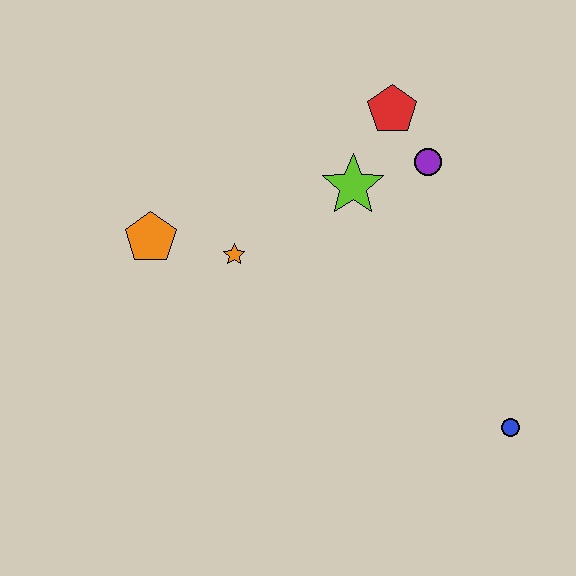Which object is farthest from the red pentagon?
The blue circle is farthest from the red pentagon.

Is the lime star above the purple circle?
No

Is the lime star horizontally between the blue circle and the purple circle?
No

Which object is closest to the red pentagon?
The purple circle is closest to the red pentagon.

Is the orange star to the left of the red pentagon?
Yes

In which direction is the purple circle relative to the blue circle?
The purple circle is above the blue circle.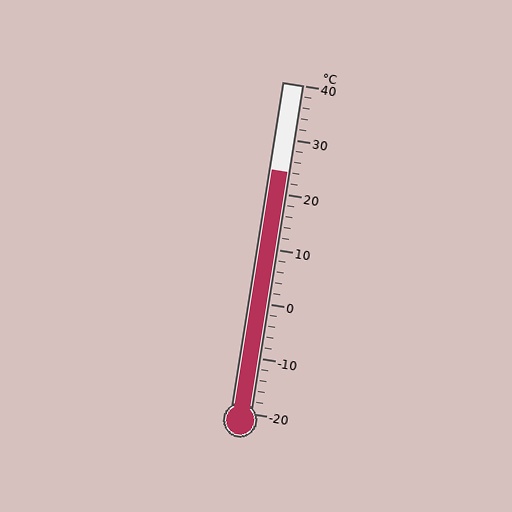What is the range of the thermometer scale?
The thermometer scale ranges from -20°C to 40°C.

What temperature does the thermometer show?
The thermometer shows approximately 24°C.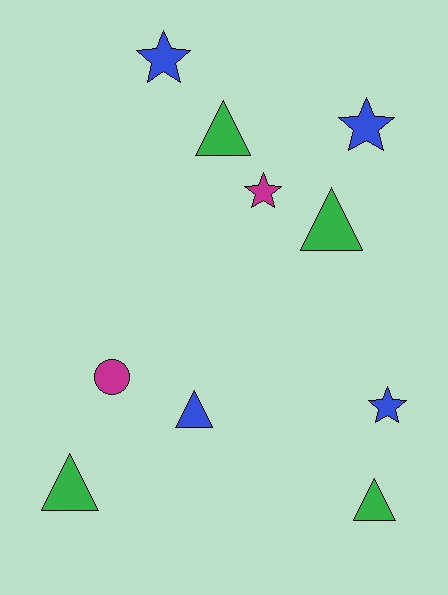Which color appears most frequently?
Blue, with 4 objects.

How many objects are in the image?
There are 10 objects.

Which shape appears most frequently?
Triangle, with 5 objects.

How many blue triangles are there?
There is 1 blue triangle.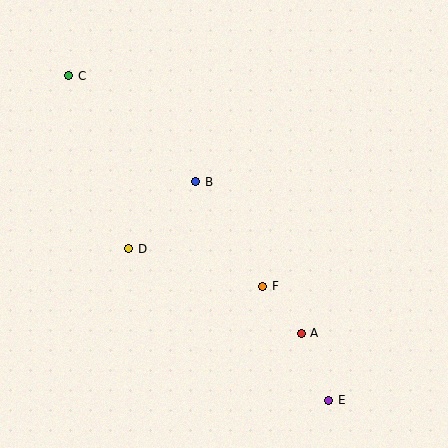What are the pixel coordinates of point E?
Point E is at (329, 400).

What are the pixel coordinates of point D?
Point D is at (129, 249).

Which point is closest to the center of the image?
Point B at (196, 182) is closest to the center.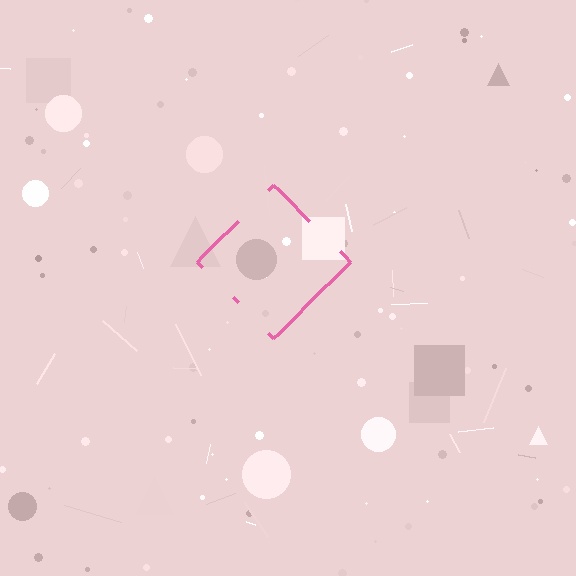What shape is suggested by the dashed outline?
The dashed outline suggests a diamond.